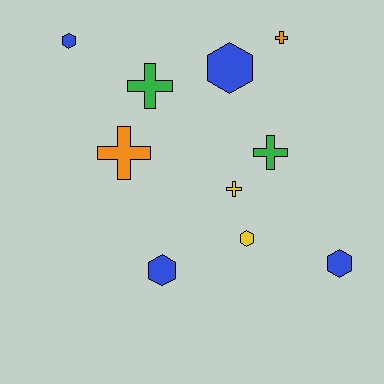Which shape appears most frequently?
Hexagon, with 5 objects.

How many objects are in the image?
There are 10 objects.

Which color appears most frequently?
Blue, with 4 objects.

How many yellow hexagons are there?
There is 1 yellow hexagon.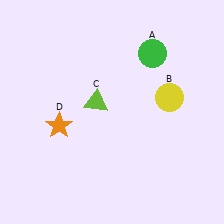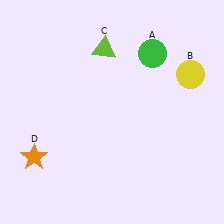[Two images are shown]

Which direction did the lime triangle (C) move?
The lime triangle (C) moved up.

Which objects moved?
The objects that moved are: the yellow circle (B), the lime triangle (C), the orange star (D).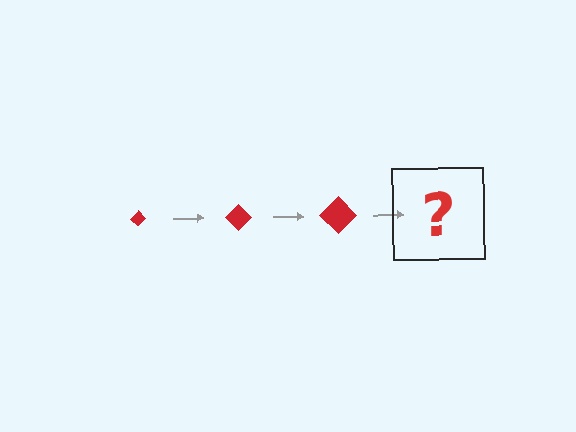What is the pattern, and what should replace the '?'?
The pattern is that the diamond gets progressively larger each step. The '?' should be a red diamond, larger than the previous one.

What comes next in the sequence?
The next element should be a red diamond, larger than the previous one.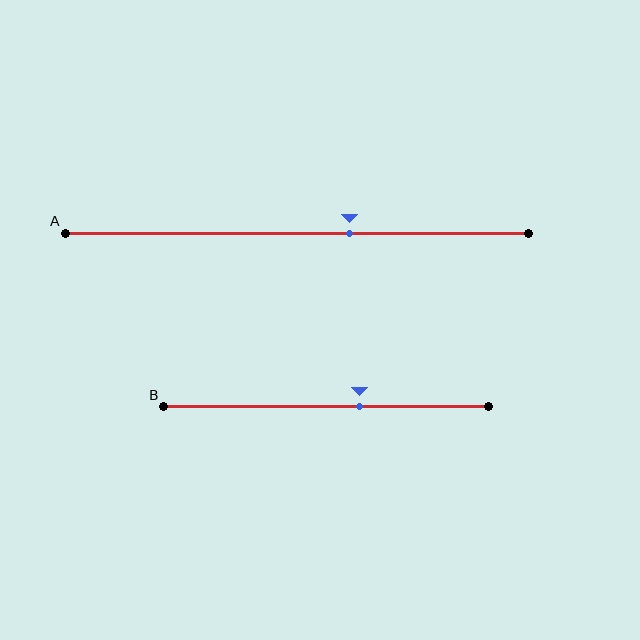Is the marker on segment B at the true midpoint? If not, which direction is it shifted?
No, the marker on segment B is shifted to the right by about 10% of the segment length.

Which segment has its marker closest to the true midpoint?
Segment B has its marker closest to the true midpoint.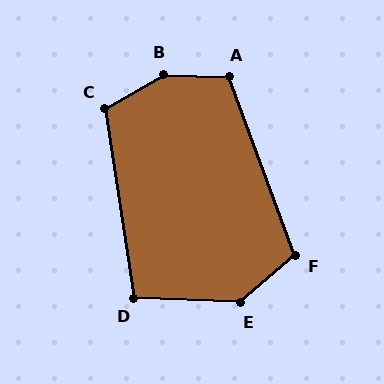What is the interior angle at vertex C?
Approximately 111 degrees (obtuse).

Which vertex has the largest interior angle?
B, at approximately 148 degrees.